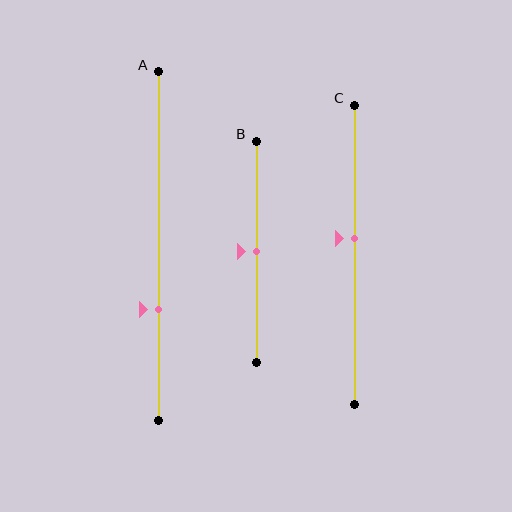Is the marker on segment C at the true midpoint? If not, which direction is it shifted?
No, the marker on segment C is shifted upward by about 5% of the segment length.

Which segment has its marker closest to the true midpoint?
Segment B has its marker closest to the true midpoint.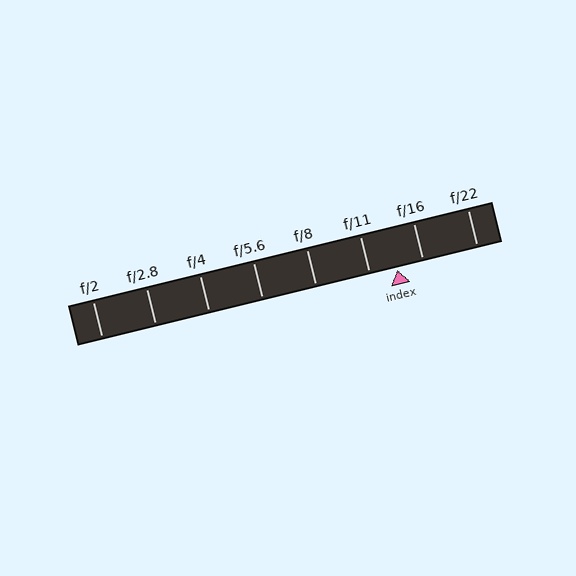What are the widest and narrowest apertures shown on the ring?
The widest aperture shown is f/2 and the narrowest is f/22.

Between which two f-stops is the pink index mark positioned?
The index mark is between f/11 and f/16.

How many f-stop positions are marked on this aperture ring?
There are 8 f-stop positions marked.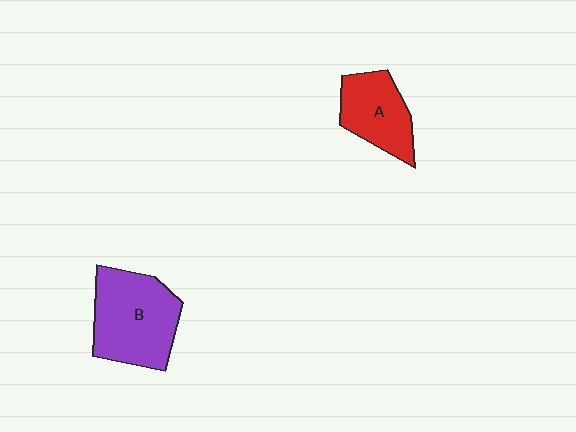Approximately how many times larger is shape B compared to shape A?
Approximately 1.5 times.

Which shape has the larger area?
Shape B (purple).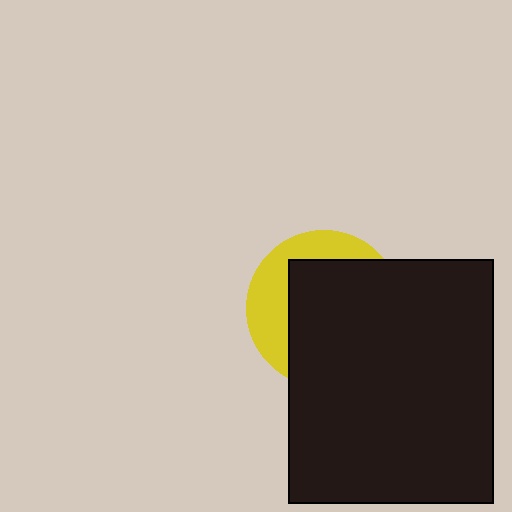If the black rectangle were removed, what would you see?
You would see the complete yellow circle.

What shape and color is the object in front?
The object in front is a black rectangle.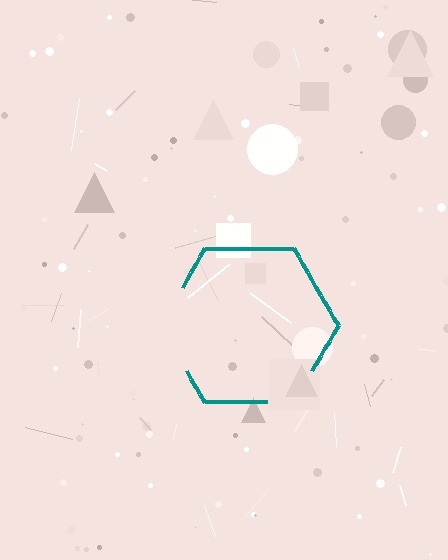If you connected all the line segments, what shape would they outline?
They would outline a hexagon.